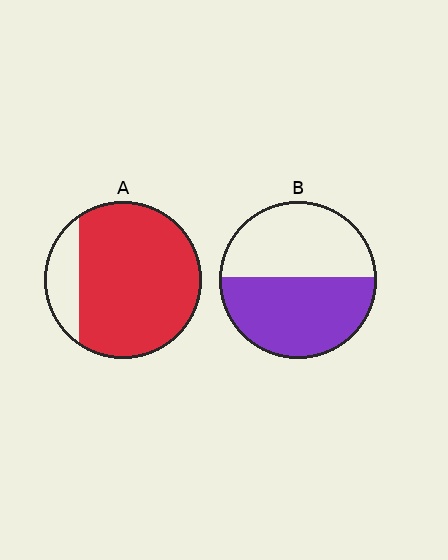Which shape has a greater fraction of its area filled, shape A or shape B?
Shape A.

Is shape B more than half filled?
Roughly half.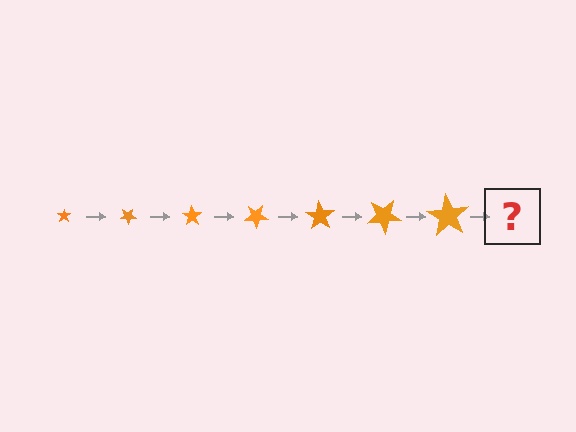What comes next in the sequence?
The next element should be a star, larger than the previous one and rotated 245 degrees from the start.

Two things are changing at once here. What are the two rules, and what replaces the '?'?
The two rules are that the star grows larger each step and it rotates 35 degrees each step. The '?' should be a star, larger than the previous one and rotated 245 degrees from the start.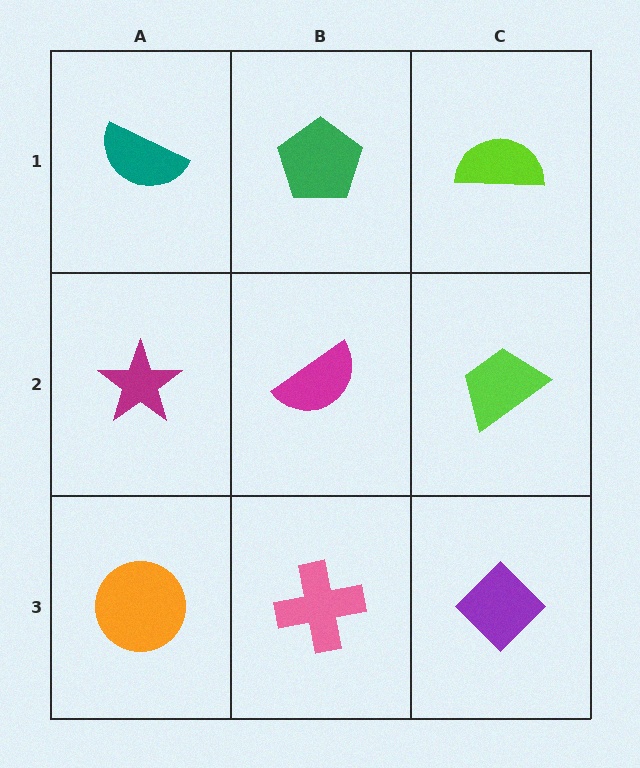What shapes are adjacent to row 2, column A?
A teal semicircle (row 1, column A), an orange circle (row 3, column A), a magenta semicircle (row 2, column B).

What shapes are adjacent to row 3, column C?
A lime trapezoid (row 2, column C), a pink cross (row 3, column B).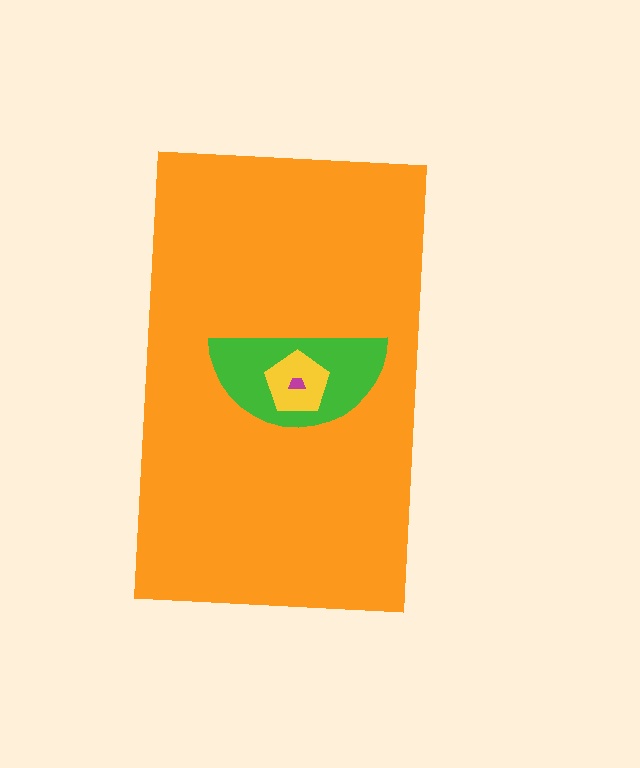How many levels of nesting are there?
4.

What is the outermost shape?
The orange rectangle.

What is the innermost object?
The magenta trapezoid.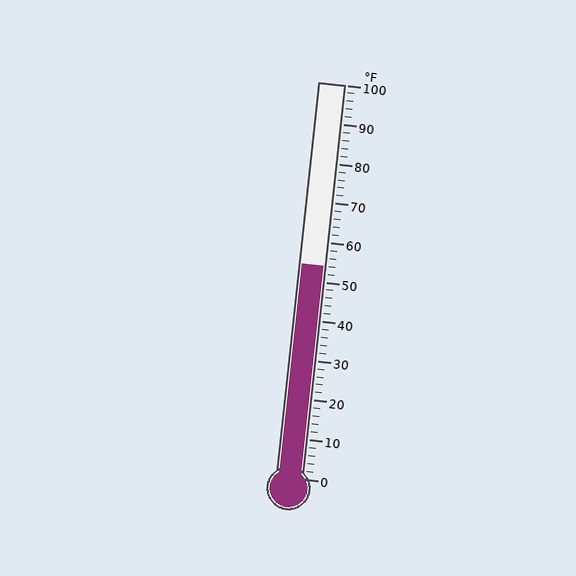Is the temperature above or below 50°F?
The temperature is above 50°F.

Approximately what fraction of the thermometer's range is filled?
The thermometer is filled to approximately 55% of its range.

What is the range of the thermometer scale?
The thermometer scale ranges from 0°F to 100°F.